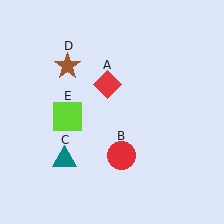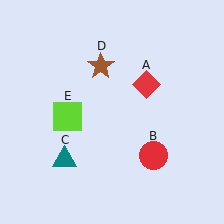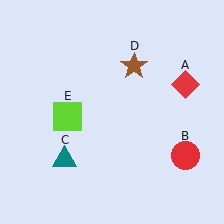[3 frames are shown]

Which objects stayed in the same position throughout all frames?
Teal triangle (object C) and lime square (object E) remained stationary.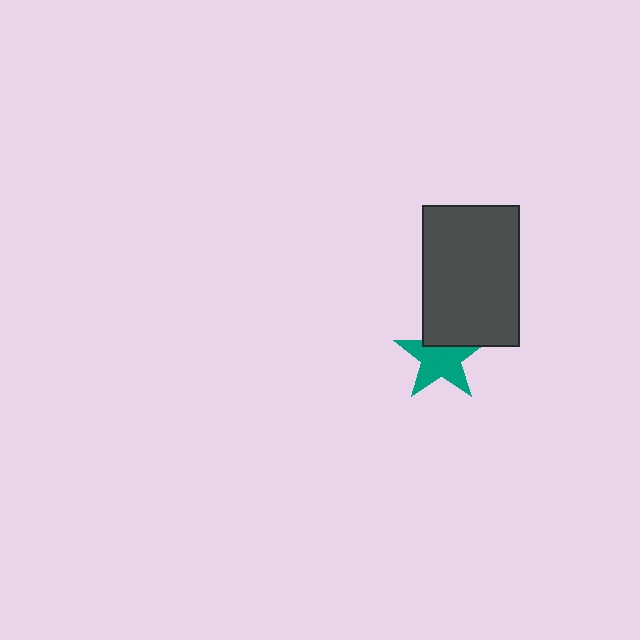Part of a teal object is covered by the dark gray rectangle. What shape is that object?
It is a star.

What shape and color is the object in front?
The object in front is a dark gray rectangle.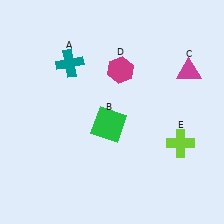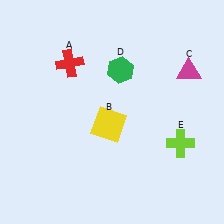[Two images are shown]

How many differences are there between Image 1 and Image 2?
There are 3 differences between the two images.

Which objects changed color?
A changed from teal to red. B changed from green to yellow. D changed from magenta to green.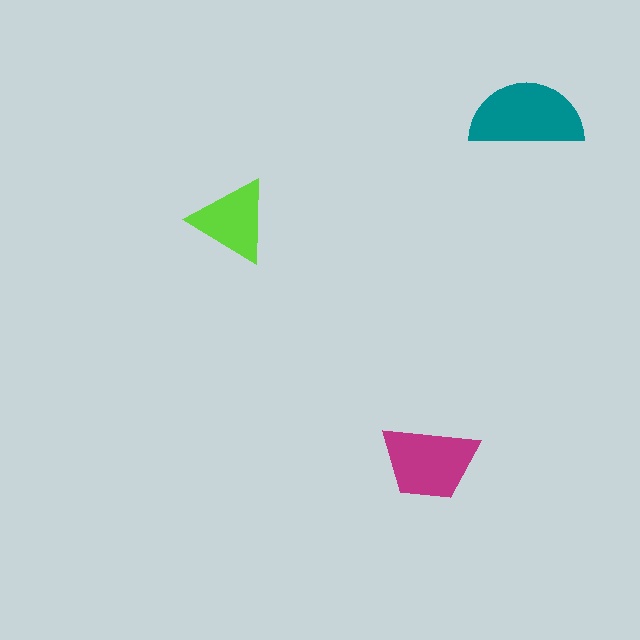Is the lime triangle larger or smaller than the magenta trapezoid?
Smaller.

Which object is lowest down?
The magenta trapezoid is bottommost.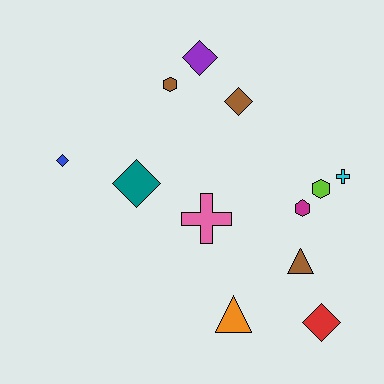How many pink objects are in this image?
There is 1 pink object.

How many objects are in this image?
There are 12 objects.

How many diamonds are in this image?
There are 5 diamonds.